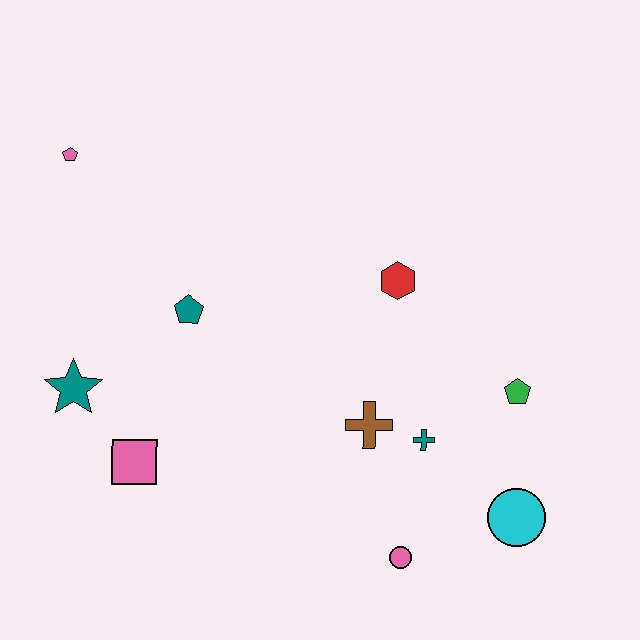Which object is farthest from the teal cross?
The pink pentagon is farthest from the teal cross.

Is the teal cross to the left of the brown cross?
No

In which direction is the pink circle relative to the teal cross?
The pink circle is below the teal cross.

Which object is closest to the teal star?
The pink square is closest to the teal star.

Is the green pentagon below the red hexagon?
Yes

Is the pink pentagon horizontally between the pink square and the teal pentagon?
No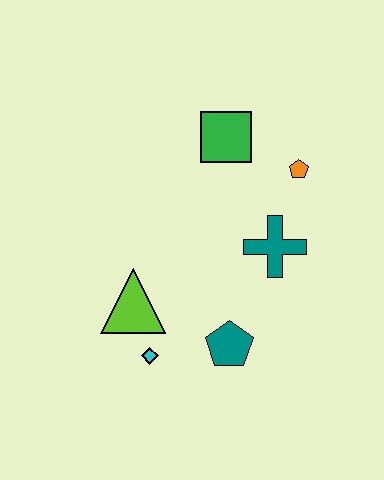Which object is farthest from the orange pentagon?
The cyan diamond is farthest from the orange pentagon.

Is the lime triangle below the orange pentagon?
Yes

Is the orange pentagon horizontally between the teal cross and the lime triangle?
No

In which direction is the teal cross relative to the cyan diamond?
The teal cross is to the right of the cyan diamond.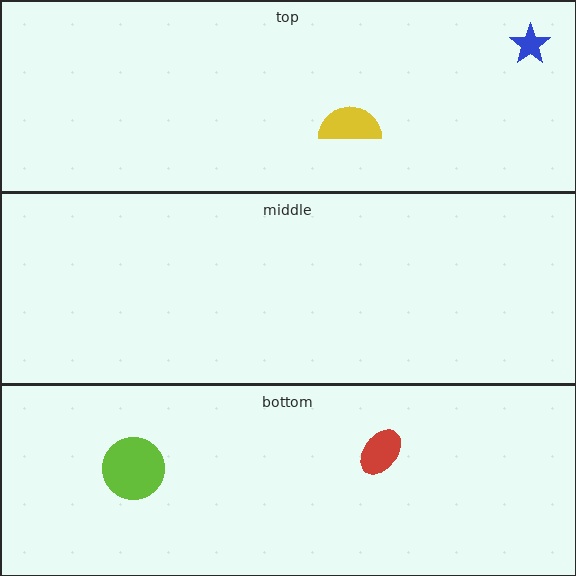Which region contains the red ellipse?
The bottom region.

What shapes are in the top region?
The yellow semicircle, the blue star.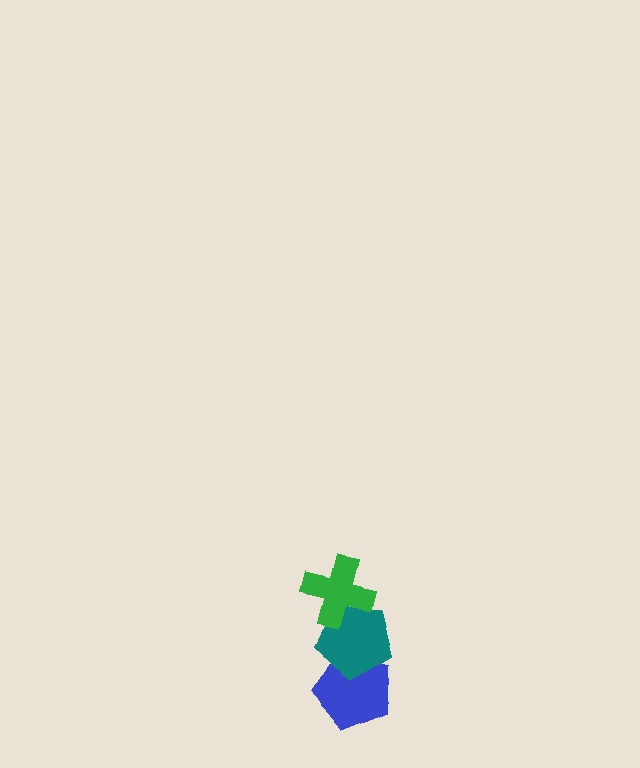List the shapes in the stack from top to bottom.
From top to bottom: the green cross, the teal pentagon, the blue pentagon.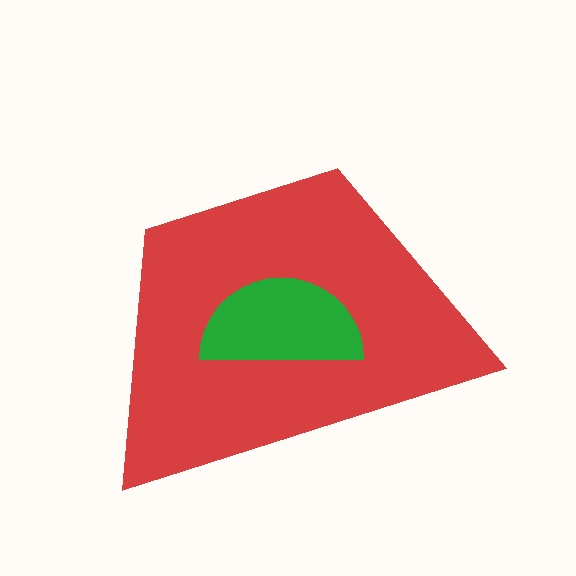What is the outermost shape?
The red trapezoid.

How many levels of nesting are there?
2.